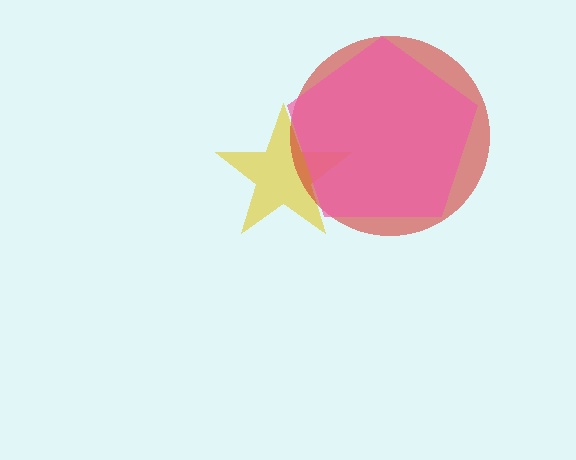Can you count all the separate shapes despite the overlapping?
Yes, there are 3 separate shapes.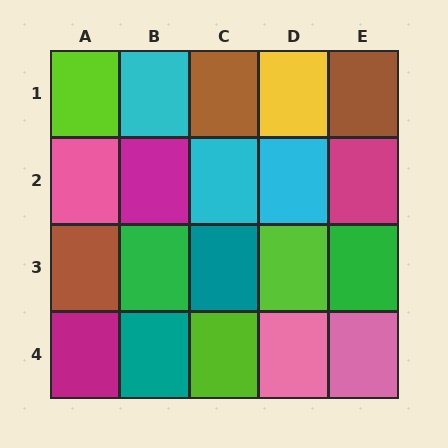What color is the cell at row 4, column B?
Teal.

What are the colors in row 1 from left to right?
Lime, cyan, brown, yellow, brown.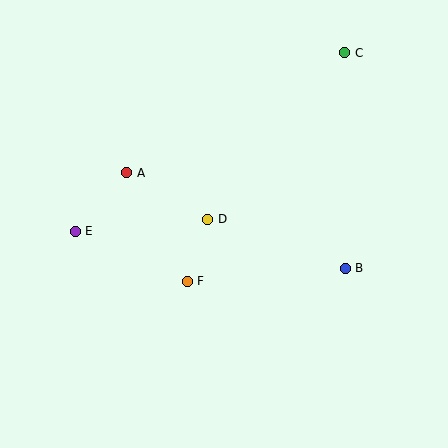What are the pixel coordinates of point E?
Point E is at (75, 231).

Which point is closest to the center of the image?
Point D at (208, 219) is closest to the center.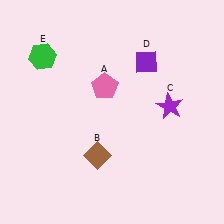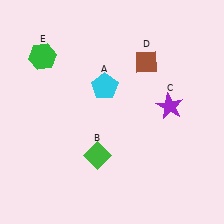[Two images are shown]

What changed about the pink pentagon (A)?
In Image 1, A is pink. In Image 2, it changed to cyan.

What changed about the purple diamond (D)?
In Image 1, D is purple. In Image 2, it changed to brown.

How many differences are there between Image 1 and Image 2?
There are 3 differences between the two images.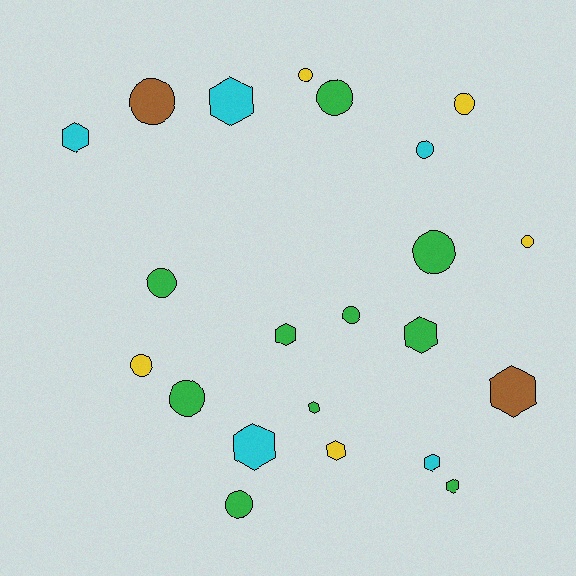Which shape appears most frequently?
Circle, with 12 objects.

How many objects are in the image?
There are 22 objects.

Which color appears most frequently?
Green, with 10 objects.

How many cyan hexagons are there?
There are 4 cyan hexagons.